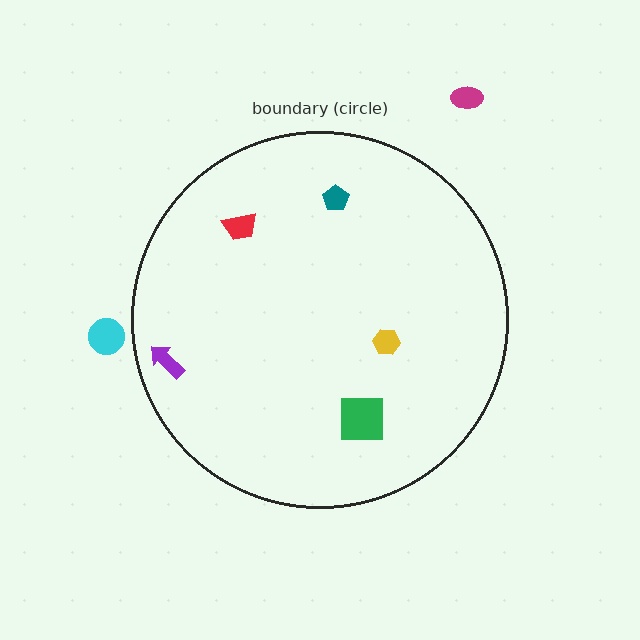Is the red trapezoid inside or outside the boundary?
Inside.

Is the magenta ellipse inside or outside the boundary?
Outside.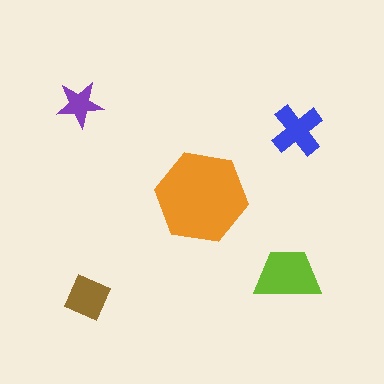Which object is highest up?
The purple star is topmost.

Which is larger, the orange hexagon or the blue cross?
The orange hexagon.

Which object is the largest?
The orange hexagon.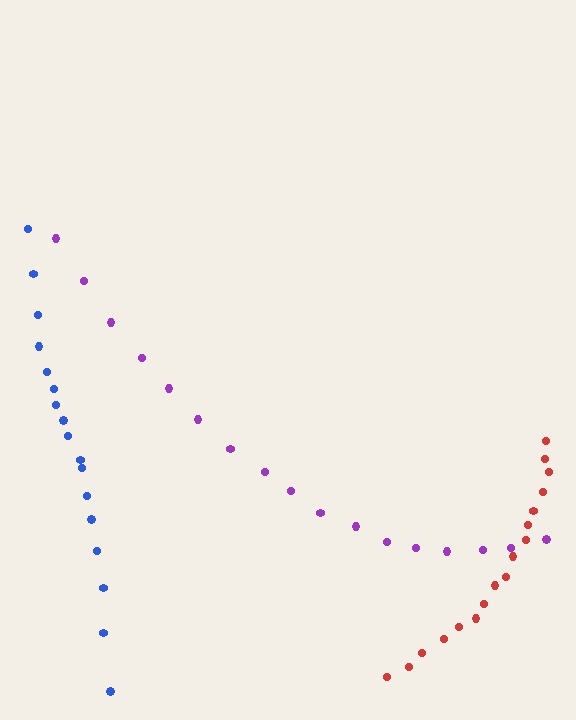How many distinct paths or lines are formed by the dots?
There are 3 distinct paths.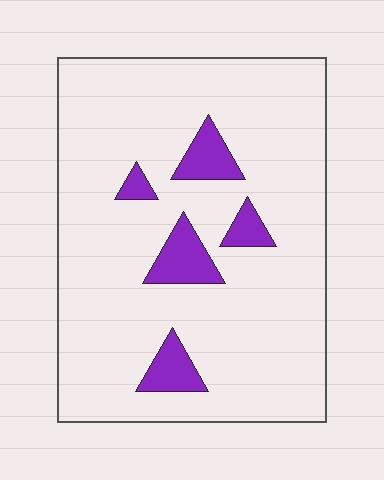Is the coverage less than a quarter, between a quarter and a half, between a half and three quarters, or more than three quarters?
Less than a quarter.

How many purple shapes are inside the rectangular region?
5.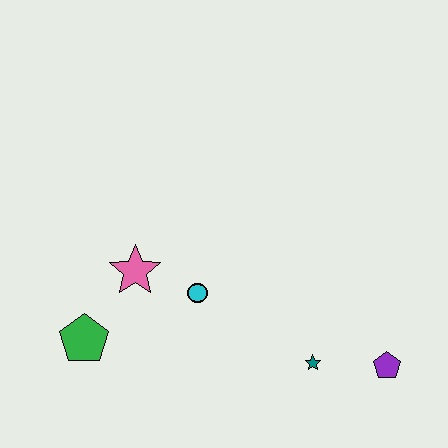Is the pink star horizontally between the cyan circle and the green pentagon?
Yes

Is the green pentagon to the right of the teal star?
No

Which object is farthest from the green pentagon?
The purple pentagon is farthest from the green pentagon.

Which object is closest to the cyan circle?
The pink star is closest to the cyan circle.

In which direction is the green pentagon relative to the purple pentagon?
The green pentagon is to the left of the purple pentagon.